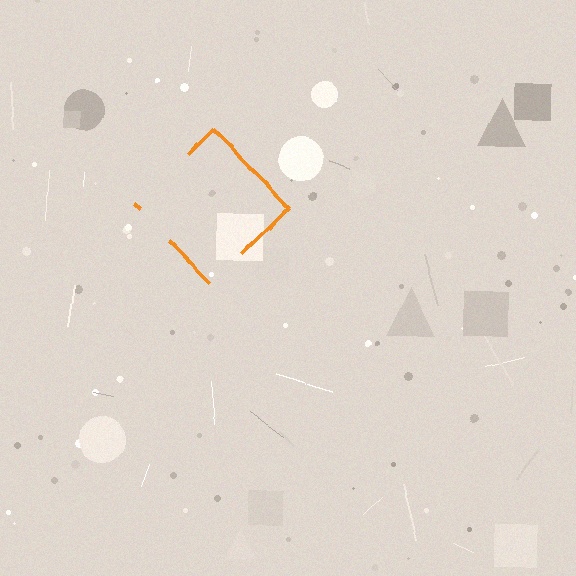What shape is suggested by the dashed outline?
The dashed outline suggests a diamond.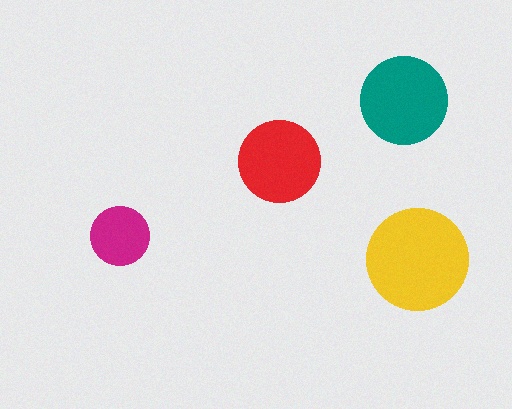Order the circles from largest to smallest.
the yellow one, the teal one, the red one, the magenta one.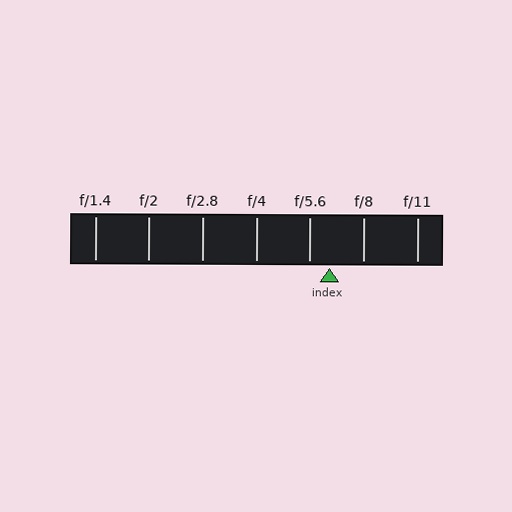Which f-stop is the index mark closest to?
The index mark is closest to f/5.6.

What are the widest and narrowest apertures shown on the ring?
The widest aperture shown is f/1.4 and the narrowest is f/11.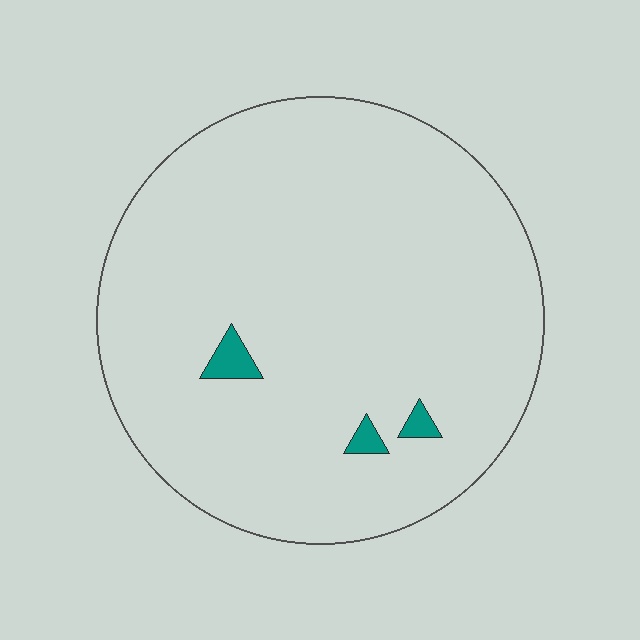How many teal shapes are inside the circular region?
3.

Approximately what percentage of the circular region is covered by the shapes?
Approximately 0%.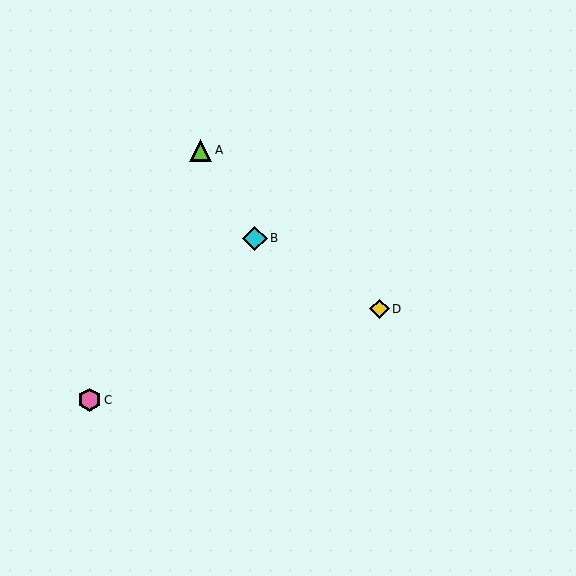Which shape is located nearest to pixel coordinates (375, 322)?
The yellow diamond (labeled D) at (379, 309) is nearest to that location.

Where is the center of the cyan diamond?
The center of the cyan diamond is at (255, 238).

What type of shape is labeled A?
Shape A is a lime triangle.